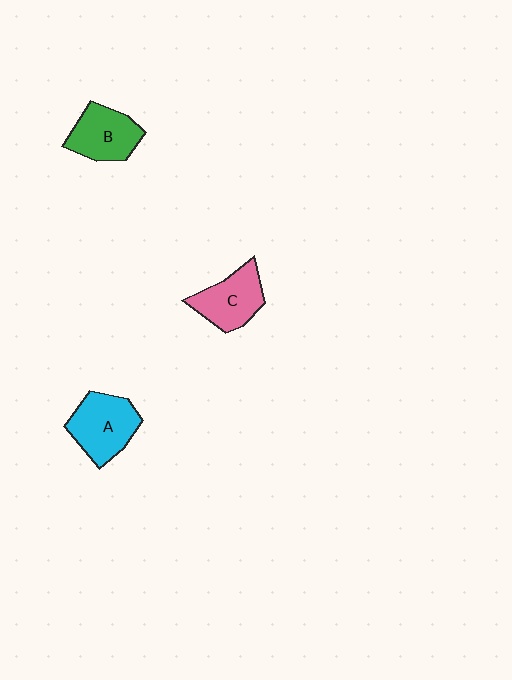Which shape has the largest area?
Shape A (cyan).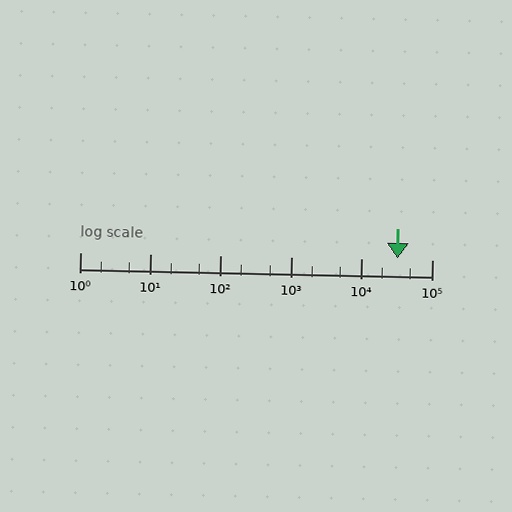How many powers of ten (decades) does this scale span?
The scale spans 5 decades, from 1 to 100000.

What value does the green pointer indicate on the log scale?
The pointer indicates approximately 32000.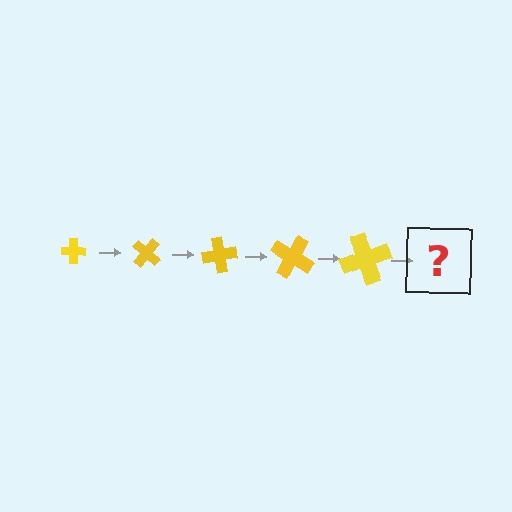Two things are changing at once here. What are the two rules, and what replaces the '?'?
The two rules are that the cross grows larger each step and it rotates 40 degrees each step. The '?' should be a cross, larger than the previous one and rotated 200 degrees from the start.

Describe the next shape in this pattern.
It should be a cross, larger than the previous one and rotated 200 degrees from the start.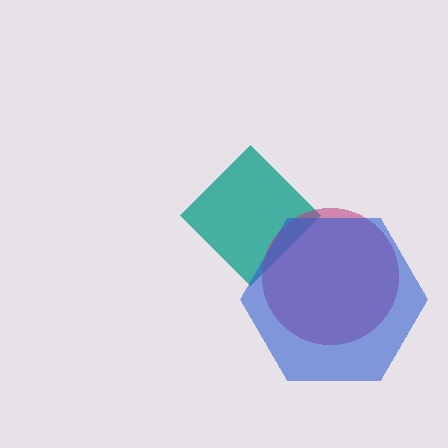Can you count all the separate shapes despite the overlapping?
Yes, there are 3 separate shapes.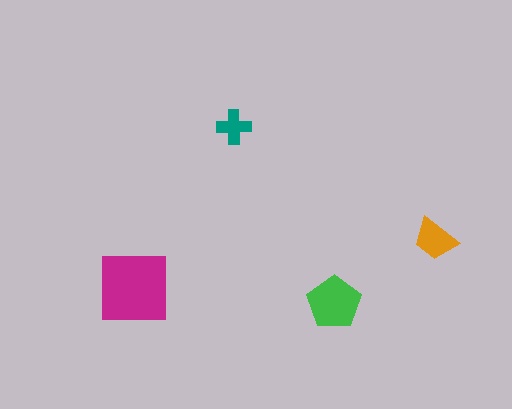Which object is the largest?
The magenta square.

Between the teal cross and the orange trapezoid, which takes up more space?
The orange trapezoid.